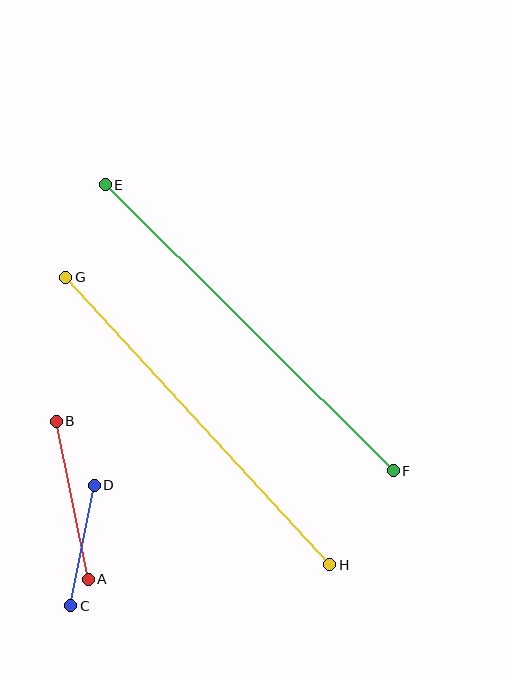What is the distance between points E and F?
The distance is approximately 406 pixels.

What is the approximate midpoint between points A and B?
The midpoint is at approximately (72, 500) pixels.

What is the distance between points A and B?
The distance is approximately 161 pixels.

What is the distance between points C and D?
The distance is approximately 123 pixels.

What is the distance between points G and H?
The distance is approximately 390 pixels.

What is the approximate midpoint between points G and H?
The midpoint is at approximately (198, 421) pixels.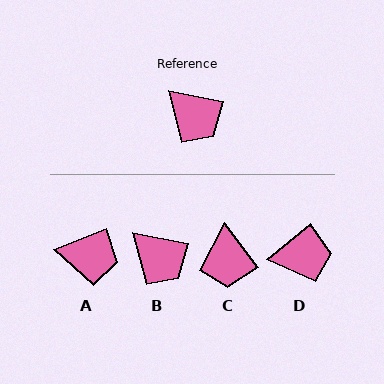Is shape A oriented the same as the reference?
No, it is off by about 33 degrees.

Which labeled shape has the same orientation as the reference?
B.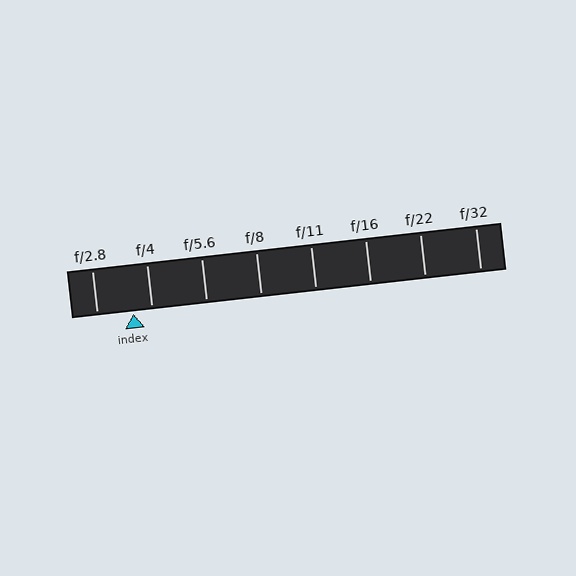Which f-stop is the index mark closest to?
The index mark is closest to f/4.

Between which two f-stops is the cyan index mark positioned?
The index mark is between f/2.8 and f/4.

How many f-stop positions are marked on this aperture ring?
There are 8 f-stop positions marked.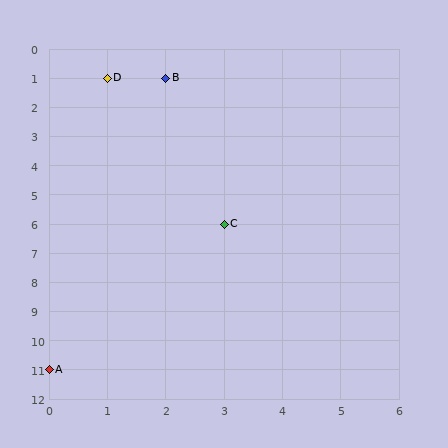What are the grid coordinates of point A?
Point A is at grid coordinates (0, 11).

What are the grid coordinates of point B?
Point B is at grid coordinates (2, 1).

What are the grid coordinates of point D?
Point D is at grid coordinates (1, 1).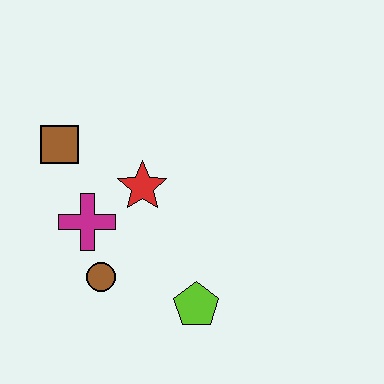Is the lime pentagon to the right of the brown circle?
Yes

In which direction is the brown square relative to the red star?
The brown square is to the left of the red star.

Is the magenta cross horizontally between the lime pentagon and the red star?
No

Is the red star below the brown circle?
No